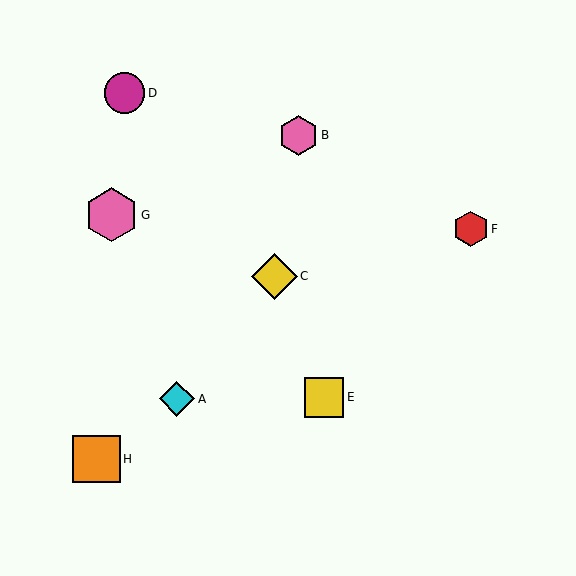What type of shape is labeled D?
Shape D is a magenta circle.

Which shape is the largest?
The pink hexagon (labeled G) is the largest.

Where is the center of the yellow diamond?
The center of the yellow diamond is at (274, 276).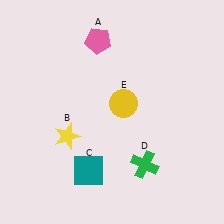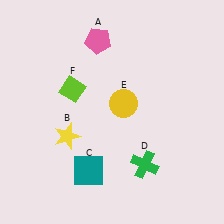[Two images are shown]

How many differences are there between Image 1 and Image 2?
There is 1 difference between the two images.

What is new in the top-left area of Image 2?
A lime diamond (F) was added in the top-left area of Image 2.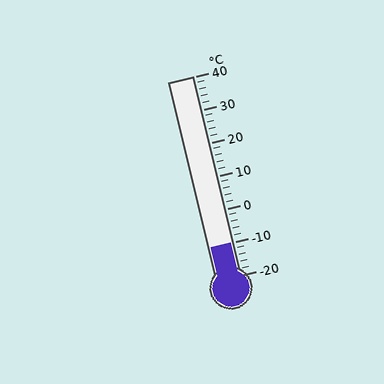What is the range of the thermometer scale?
The thermometer scale ranges from -20°C to 40°C.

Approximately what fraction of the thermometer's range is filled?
The thermometer is filled to approximately 15% of its range.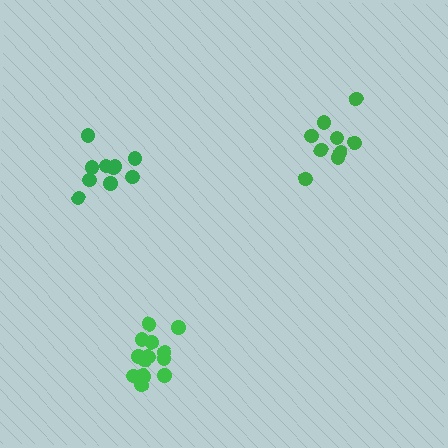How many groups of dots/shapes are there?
There are 3 groups.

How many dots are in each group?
Group 1: 10 dots, Group 2: 13 dots, Group 3: 9 dots (32 total).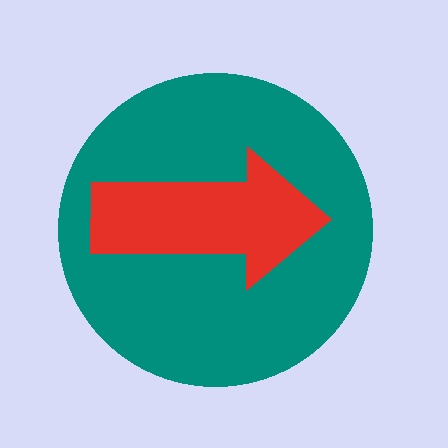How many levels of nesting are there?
2.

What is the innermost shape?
The red arrow.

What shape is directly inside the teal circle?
The red arrow.